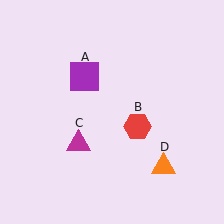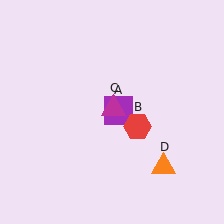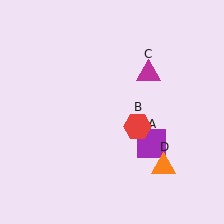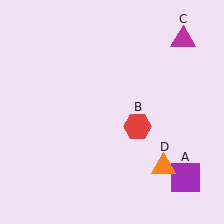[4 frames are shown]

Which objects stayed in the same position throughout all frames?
Red hexagon (object B) and orange triangle (object D) remained stationary.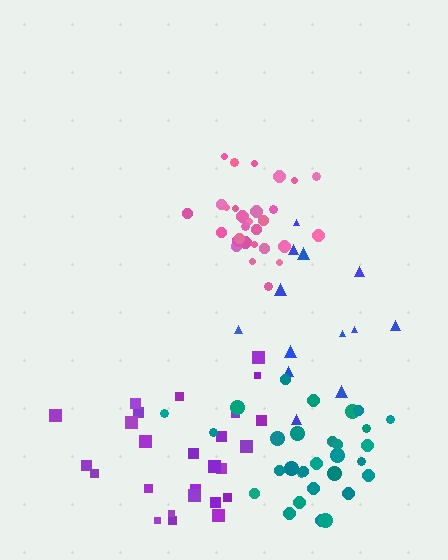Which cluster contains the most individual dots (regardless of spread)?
Teal (31).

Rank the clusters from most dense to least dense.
pink, teal, purple, blue.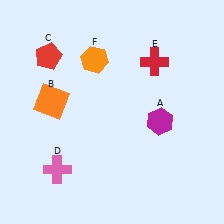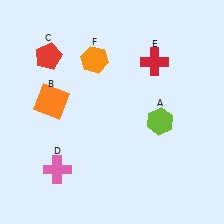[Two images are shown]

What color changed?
The hexagon (A) changed from magenta in Image 1 to lime in Image 2.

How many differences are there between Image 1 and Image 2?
There is 1 difference between the two images.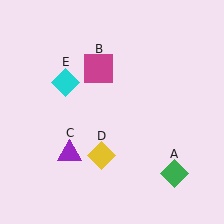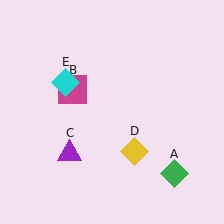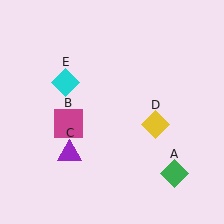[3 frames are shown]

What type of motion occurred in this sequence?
The magenta square (object B), yellow diamond (object D) rotated counterclockwise around the center of the scene.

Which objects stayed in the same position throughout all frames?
Green diamond (object A) and purple triangle (object C) and cyan diamond (object E) remained stationary.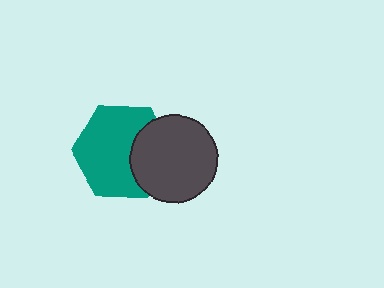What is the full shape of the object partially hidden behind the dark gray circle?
The partially hidden object is a teal hexagon.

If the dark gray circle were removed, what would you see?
You would see the complete teal hexagon.